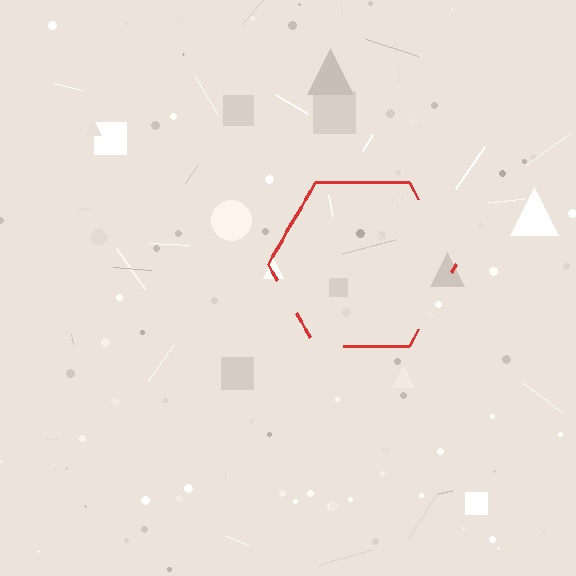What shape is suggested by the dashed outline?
The dashed outline suggests a hexagon.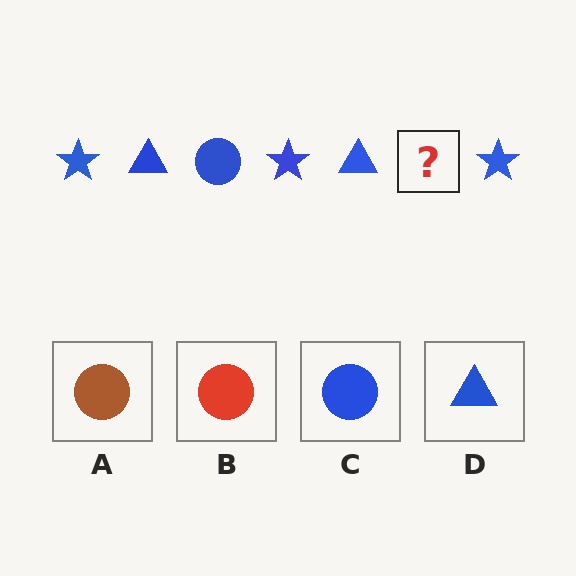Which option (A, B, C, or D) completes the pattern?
C.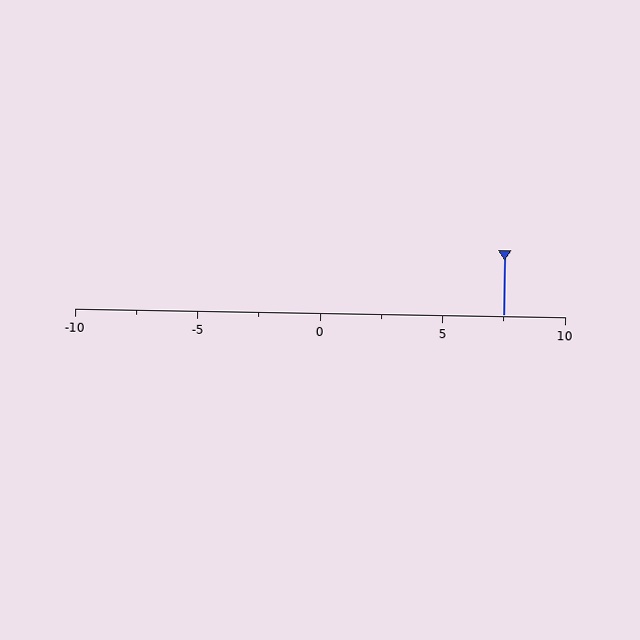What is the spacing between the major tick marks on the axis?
The major ticks are spaced 5 apart.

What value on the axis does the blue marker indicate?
The marker indicates approximately 7.5.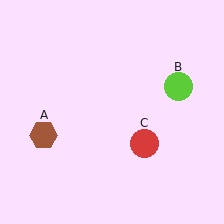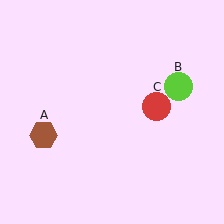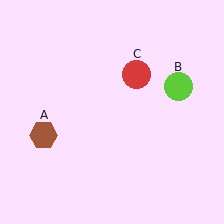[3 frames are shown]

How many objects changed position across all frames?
1 object changed position: red circle (object C).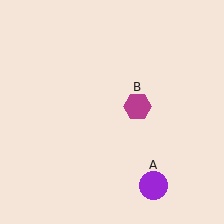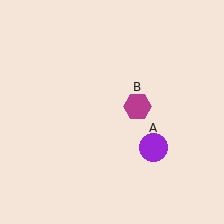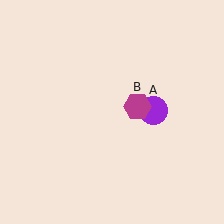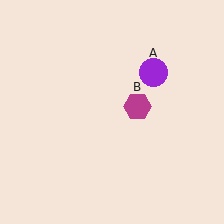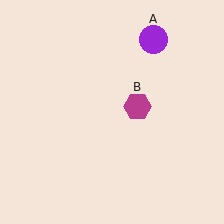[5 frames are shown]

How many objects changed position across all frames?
1 object changed position: purple circle (object A).